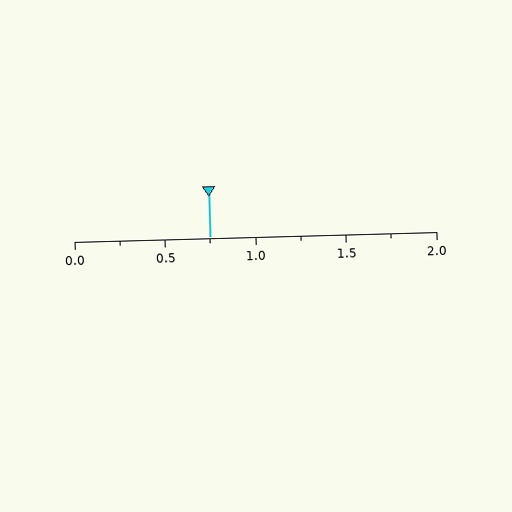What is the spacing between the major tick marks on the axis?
The major ticks are spaced 0.5 apart.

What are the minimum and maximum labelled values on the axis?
The axis runs from 0.0 to 2.0.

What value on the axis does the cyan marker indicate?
The marker indicates approximately 0.75.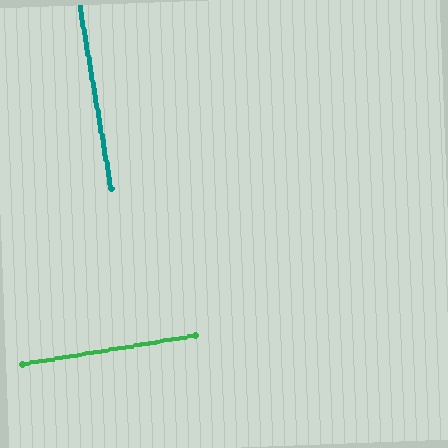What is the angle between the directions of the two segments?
Approximately 90 degrees.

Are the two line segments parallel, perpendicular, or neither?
Perpendicular — they meet at approximately 90°.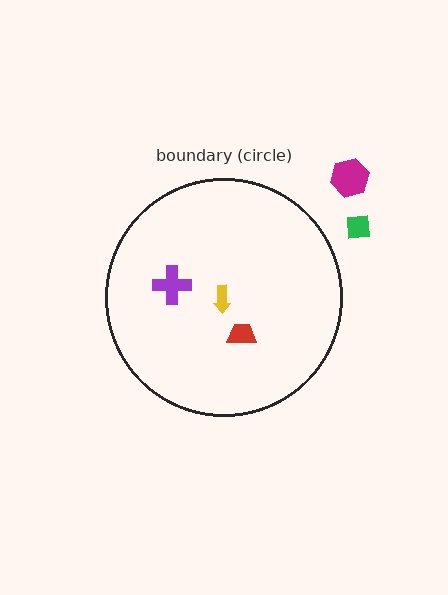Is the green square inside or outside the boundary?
Outside.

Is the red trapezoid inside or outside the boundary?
Inside.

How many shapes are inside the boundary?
3 inside, 2 outside.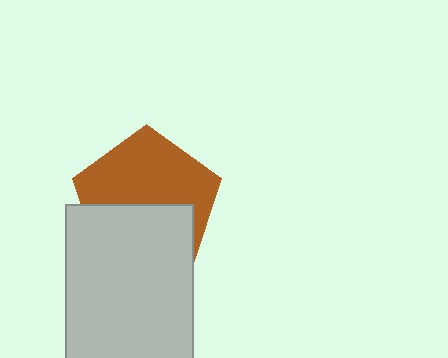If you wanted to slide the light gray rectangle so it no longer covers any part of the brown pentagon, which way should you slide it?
Slide it down — that is the most direct way to separate the two shapes.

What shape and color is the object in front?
The object in front is a light gray rectangle.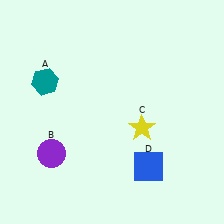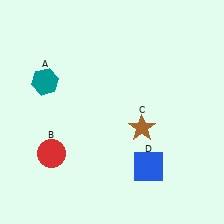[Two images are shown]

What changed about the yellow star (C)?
In Image 1, C is yellow. In Image 2, it changed to brown.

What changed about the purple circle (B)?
In Image 1, B is purple. In Image 2, it changed to red.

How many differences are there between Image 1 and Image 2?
There are 2 differences between the two images.